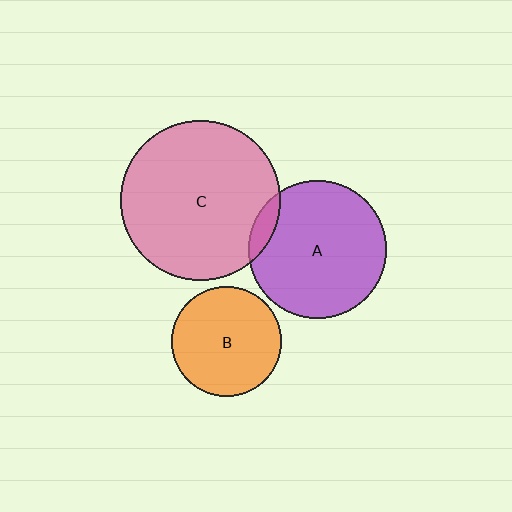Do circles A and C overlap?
Yes.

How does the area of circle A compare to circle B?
Approximately 1.6 times.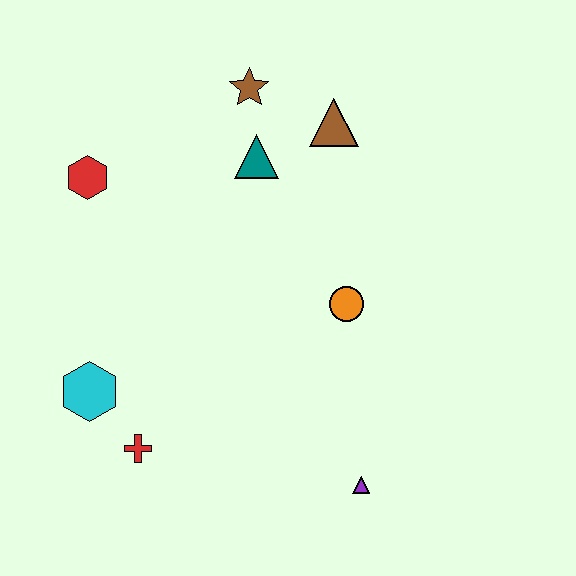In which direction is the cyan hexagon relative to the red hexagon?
The cyan hexagon is below the red hexagon.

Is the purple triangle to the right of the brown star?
Yes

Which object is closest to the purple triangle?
The orange circle is closest to the purple triangle.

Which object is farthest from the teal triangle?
The purple triangle is farthest from the teal triangle.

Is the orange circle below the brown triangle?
Yes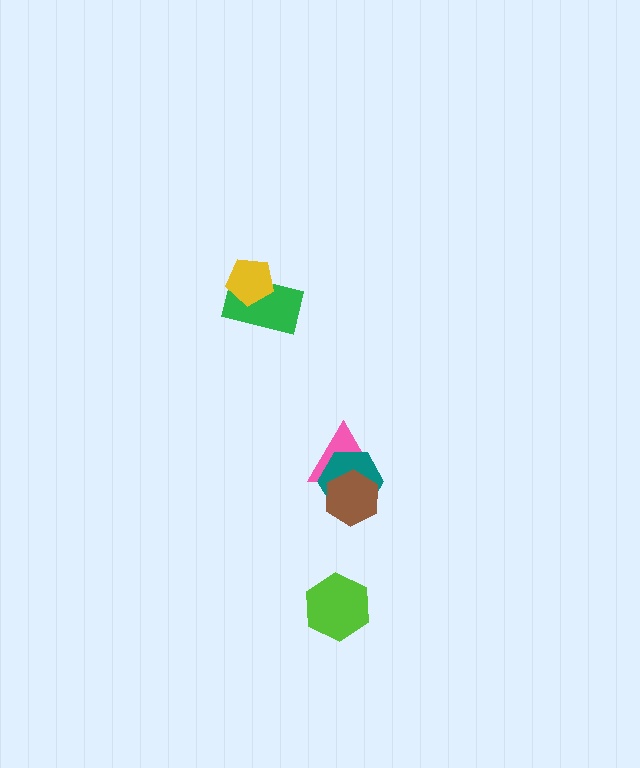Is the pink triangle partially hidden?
Yes, it is partially covered by another shape.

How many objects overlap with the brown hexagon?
2 objects overlap with the brown hexagon.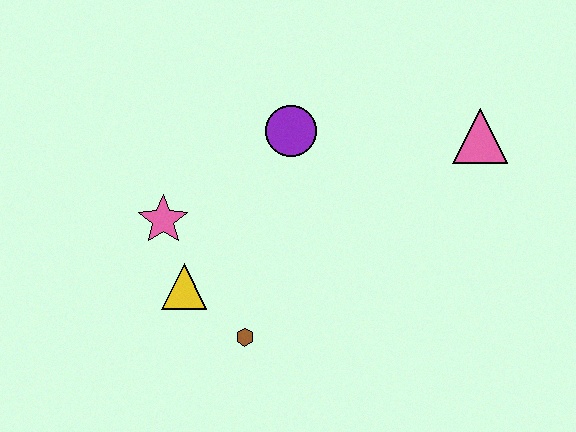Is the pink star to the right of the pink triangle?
No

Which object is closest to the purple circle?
The pink star is closest to the purple circle.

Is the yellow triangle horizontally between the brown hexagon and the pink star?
Yes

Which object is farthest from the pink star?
The pink triangle is farthest from the pink star.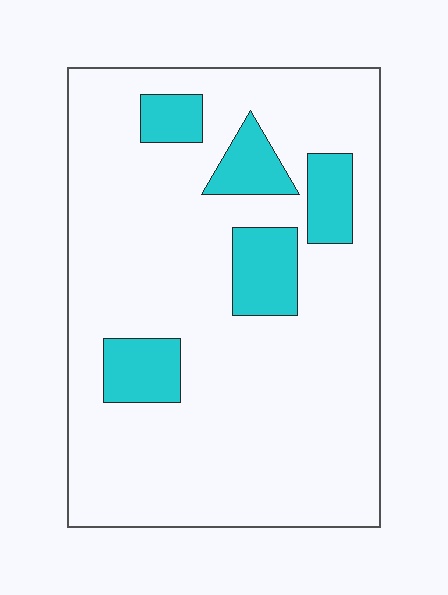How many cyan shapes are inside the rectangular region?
5.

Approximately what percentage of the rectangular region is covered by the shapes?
Approximately 15%.